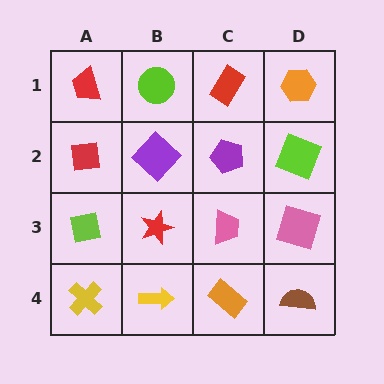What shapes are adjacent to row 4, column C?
A pink trapezoid (row 3, column C), a yellow arrow (row 4, column B), a brown semicircle (row 4, column D).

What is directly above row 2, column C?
A red rectangle.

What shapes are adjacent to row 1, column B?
A purple diamond (row 2, column B), a red trapezoid (row 1, column A), a red rectangle (row 1, column C).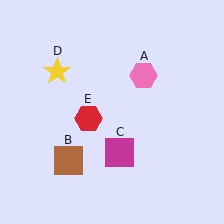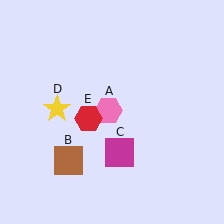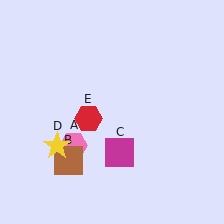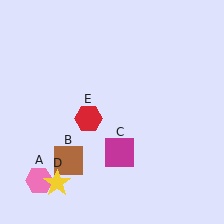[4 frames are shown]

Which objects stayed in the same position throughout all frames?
Brown square (object B) and magenta square (object C) and red hexagon (object E) remained stationary.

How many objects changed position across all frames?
2 objects changed position: pink hexagon (object A), yellow star (object D).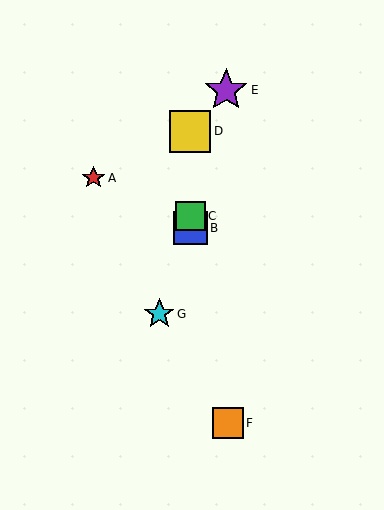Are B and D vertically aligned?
Yes, both are at x≈190.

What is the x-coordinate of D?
Object D is at x≈190.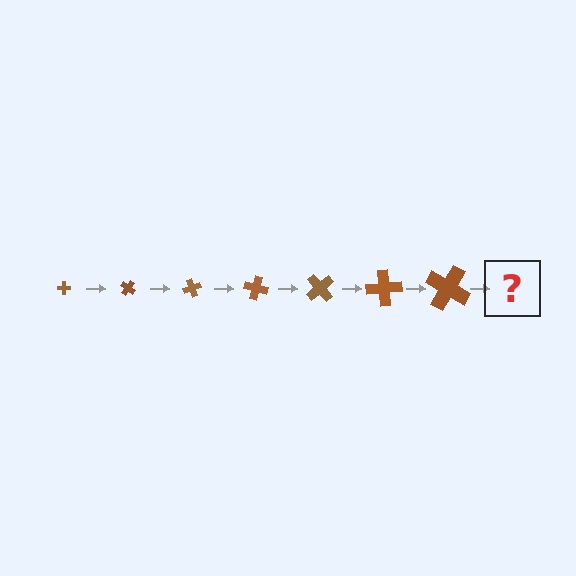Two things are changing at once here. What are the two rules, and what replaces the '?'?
The two rules are that the cross grows larger each step and it rotates 35 degrees each step. The '?' should be a cross, larger than the previous one and rotated 245 degrees from the start.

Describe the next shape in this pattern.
It should be a cross, larger than the previous one and rotated 245 degrees from the start.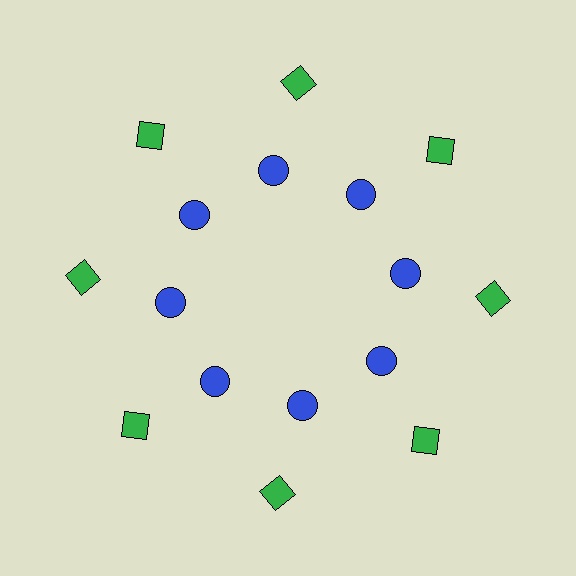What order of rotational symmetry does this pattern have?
This pattern has 8-fold rotational symmetry.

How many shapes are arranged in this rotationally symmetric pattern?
There are 16 shapes, arranged in 8 groups of 2.